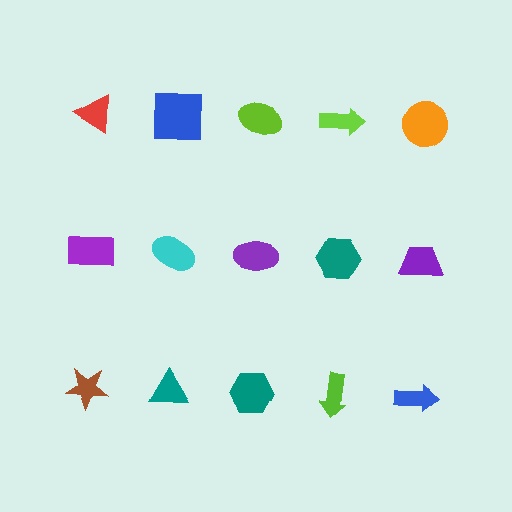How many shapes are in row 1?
5 shapes.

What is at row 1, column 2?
A blue square.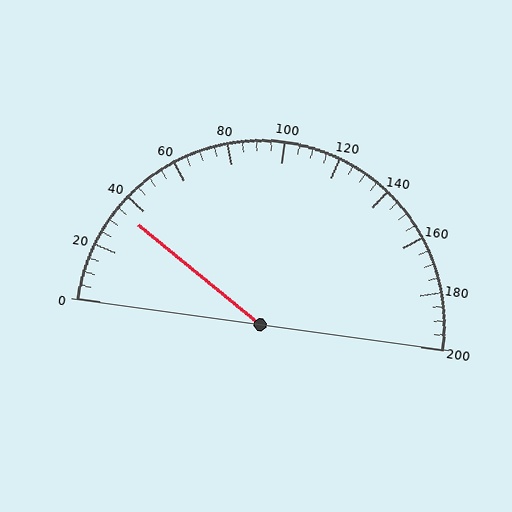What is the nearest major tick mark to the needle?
The nearest major tick mark is 40.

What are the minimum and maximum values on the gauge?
The gauge ranges from 0 to 200.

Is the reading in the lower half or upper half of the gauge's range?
The reading is in the lower half of the range (0 to 200).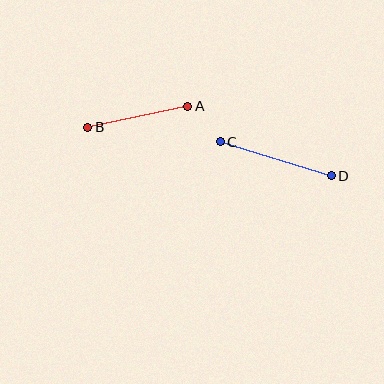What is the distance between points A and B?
The distance is approximately 102 pixels.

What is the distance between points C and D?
The distance is approximately 116 pixels.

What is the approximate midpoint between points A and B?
The midpoint is at approximately (138, 117) pixels.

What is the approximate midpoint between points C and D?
The midpoint is at approximately (276, 159) pixels.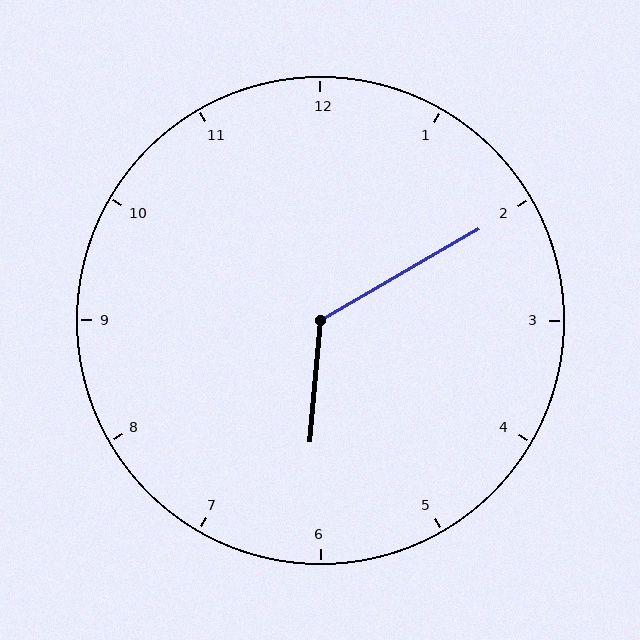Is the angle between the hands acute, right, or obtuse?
It is obtuse.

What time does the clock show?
6:10.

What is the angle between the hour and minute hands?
Approximately 125 degrees.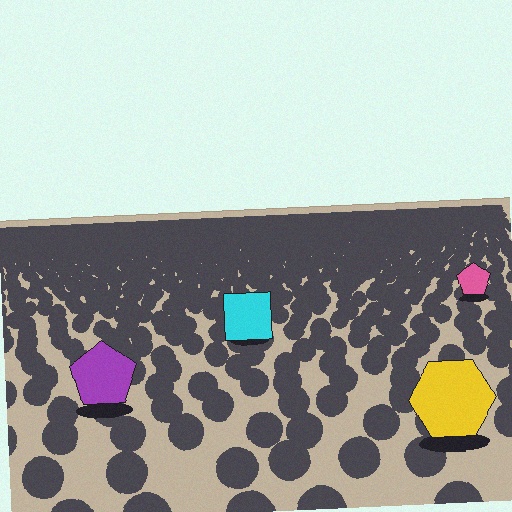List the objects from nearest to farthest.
From nearest to farthest: the yellow hexagon, the purple pentagon, the cyan square, the pink pentagon.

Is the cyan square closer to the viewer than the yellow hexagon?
No. The yellow hexagon is closer — you can tell from the texture gradient: the ground texture is coarser near it.